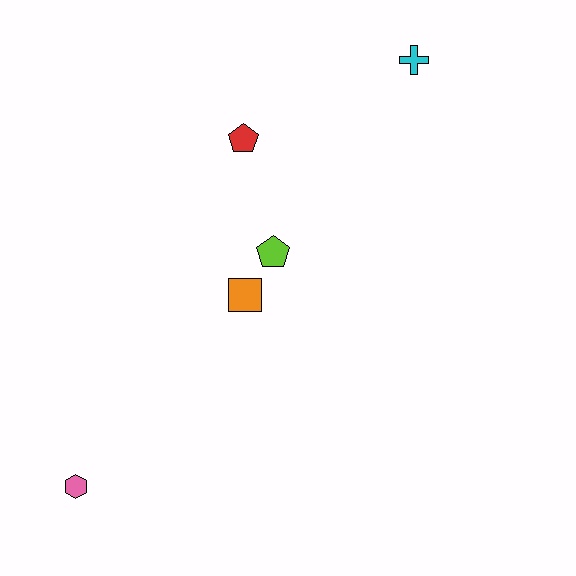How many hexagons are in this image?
There is 1 hexagon.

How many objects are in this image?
There are 5 objects.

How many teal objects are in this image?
There are no teal objects.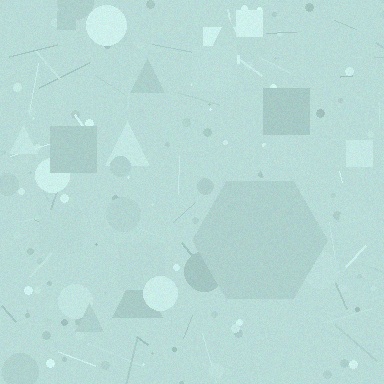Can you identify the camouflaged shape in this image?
The camouflaged shape is a hexagon.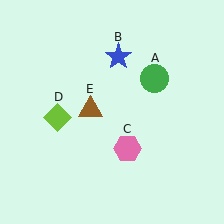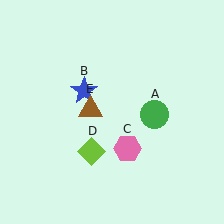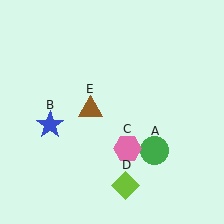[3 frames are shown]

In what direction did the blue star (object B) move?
The blue star (object B) moved down and to the left.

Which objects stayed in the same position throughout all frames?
Pink hexagon (object C) and brown triangle (object E) remained stationary.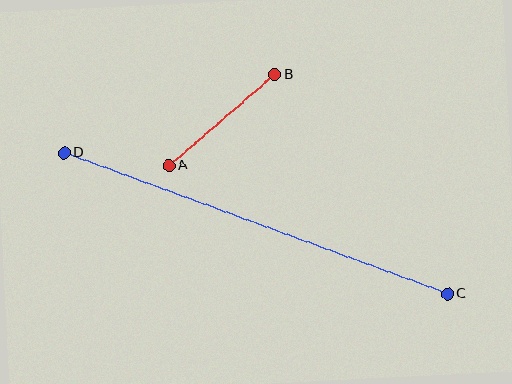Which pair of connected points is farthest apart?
Points C and D are farthest apart.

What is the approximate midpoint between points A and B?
The midpoint is at approximately (222, 120) pixels.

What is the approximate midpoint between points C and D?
The midpoint is at approximately (256, 223) pixels.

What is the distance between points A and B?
The distance is approximately 140 pixels.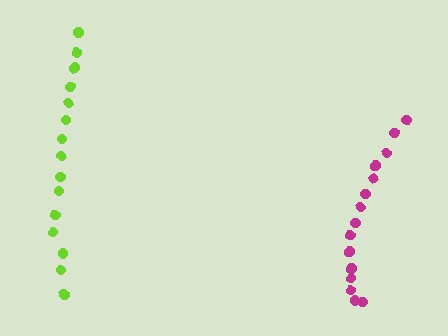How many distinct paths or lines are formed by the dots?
There are 2 distinct paths.